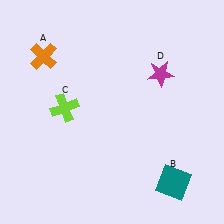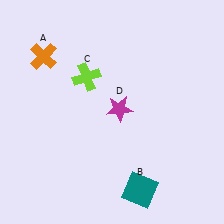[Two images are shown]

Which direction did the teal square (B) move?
The teal square (B) moved left.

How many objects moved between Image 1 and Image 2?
3 objects moved between the two images.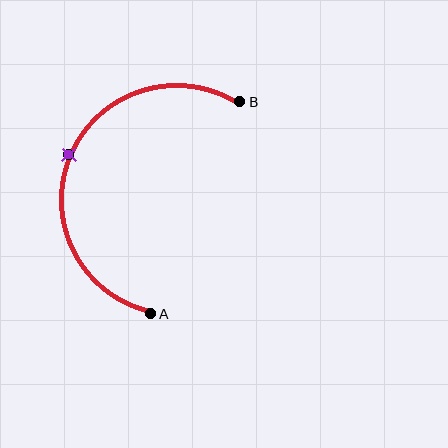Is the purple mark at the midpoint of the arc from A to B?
Yes. The purple mark lies on the arc at equal arc-length from both A and B — it is the arc midpoint.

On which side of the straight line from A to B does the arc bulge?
The arc bulges to the left of the straight line connecting A and B.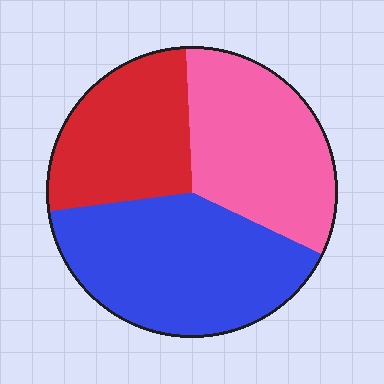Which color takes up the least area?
Red, at roughly 25%.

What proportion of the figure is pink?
Pink takes up about one third (1/3) of the figure.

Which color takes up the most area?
Blue, at roughly 40%.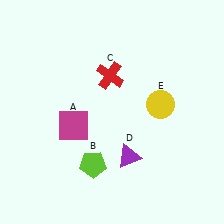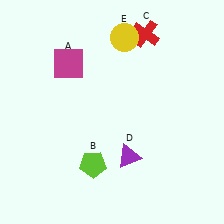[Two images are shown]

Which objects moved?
The objects that moved are: the magenta square (A), the red cross (C), the yellow circle (E).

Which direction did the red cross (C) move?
The red cross (C) moved up.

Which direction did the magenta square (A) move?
The magenta square (A) moved up.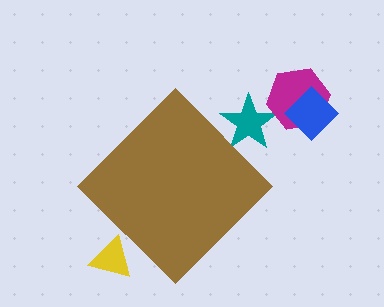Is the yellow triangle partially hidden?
Yes, the yellow triangle is partially hidden behind the brown diamond.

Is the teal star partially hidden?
Yes, the teal star is partially hidden behind the brown diamond.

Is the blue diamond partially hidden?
No, the blue diamond is fully visible.